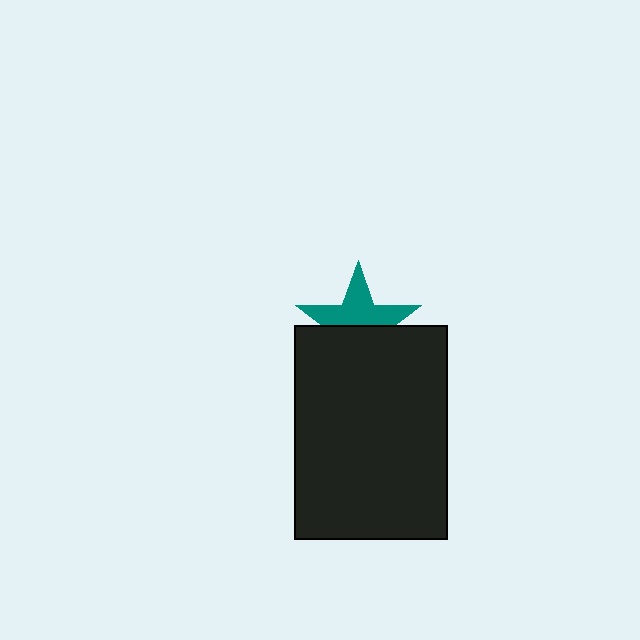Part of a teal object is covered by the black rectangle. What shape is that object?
It is a star.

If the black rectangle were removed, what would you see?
You would see the complete teal star.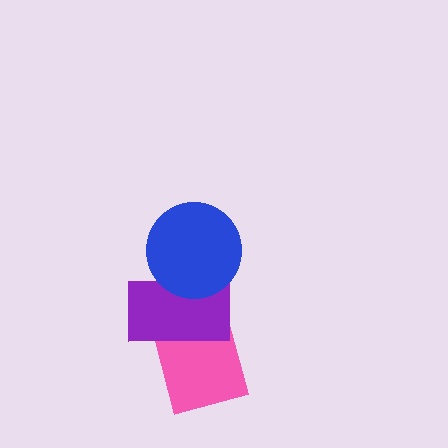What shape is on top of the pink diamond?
The purple rectangle is on top of the pink diamond.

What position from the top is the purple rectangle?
The purple rectangle is 2nd from the top.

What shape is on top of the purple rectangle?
The blue circle is on top of the purple rectangle.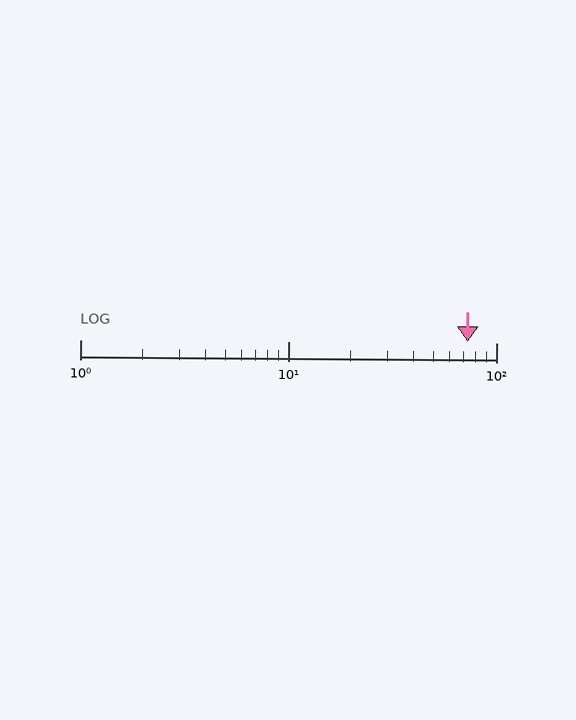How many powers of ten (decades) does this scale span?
The scale spans 2 decades, from 1 to 100.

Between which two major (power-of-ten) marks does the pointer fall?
The pointer is between 10 and 100.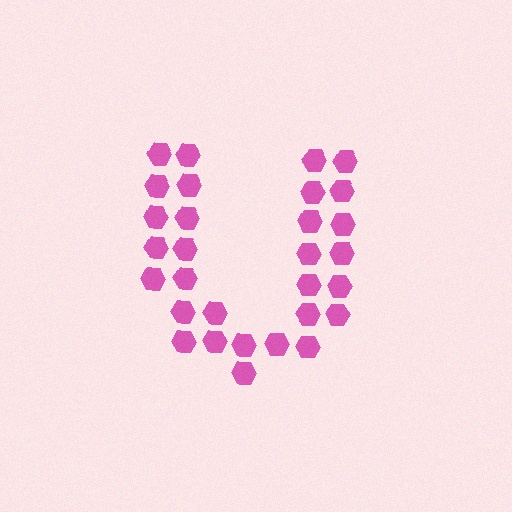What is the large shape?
The large shape is the letter U.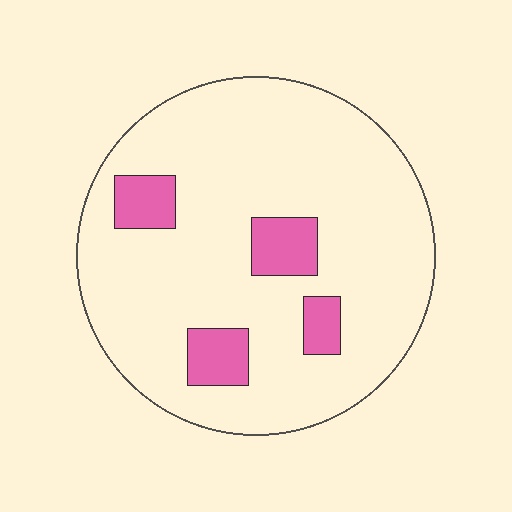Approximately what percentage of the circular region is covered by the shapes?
Approximately 15%.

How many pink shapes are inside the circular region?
4.